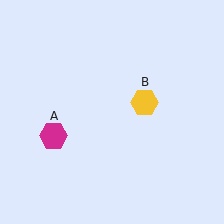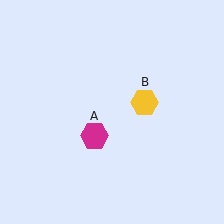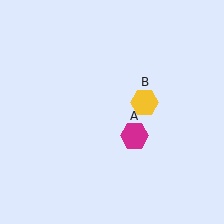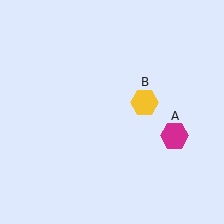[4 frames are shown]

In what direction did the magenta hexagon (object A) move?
The magenta hexagon (object A) moved right.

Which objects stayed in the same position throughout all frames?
Yellow hexagon (object B) remained stationary.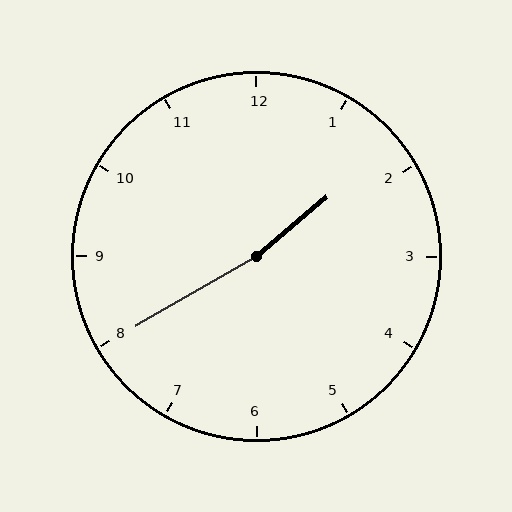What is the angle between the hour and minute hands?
Approximately 170 degrees.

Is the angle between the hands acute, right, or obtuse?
It is obtuse.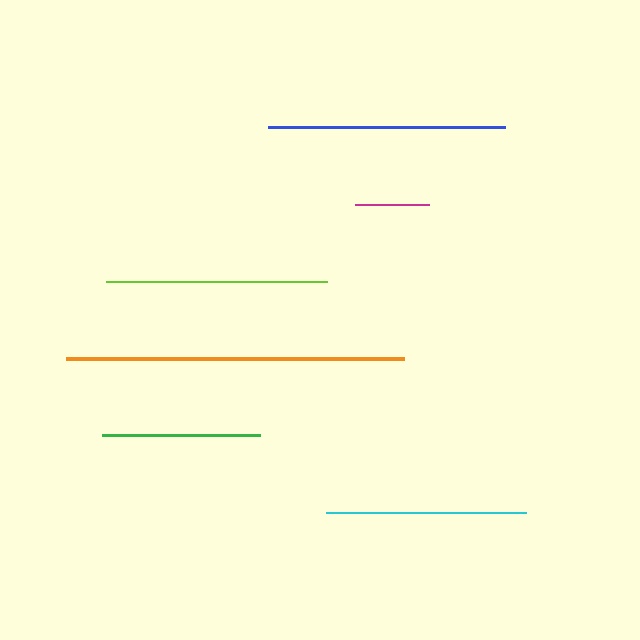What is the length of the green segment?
The green segment is approximately 158 pixels long.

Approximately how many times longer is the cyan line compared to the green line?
The cyan line is approximately 1.3 times the length of the green line.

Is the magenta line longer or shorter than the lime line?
The lime line is longer than the magenta line.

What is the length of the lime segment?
The lime segment is approximately 221 pixels long.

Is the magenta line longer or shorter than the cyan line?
The cyan line is longer than the magenta line.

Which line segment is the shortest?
The magenta line is the shortest at approximately 75 pixels.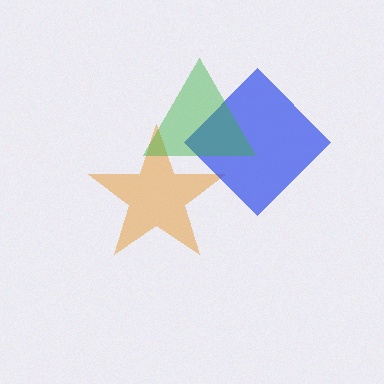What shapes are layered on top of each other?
The layered shapes are: an orange star, a blue diamond, a green triangle.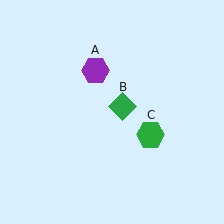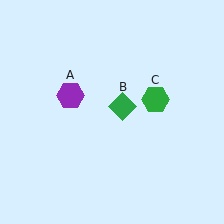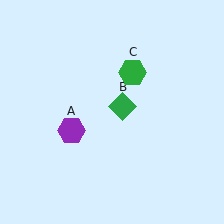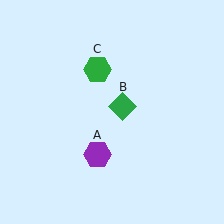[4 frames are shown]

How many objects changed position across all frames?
2 objects changed position: purple hexagon (object A), green hexagon (object C).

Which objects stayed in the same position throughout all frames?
Green diamond (object B) remained stationary.